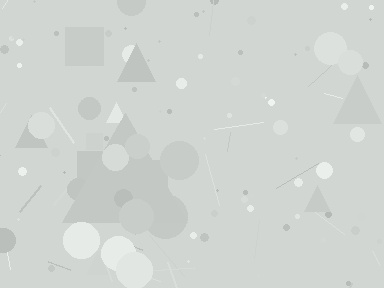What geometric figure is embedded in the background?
A triangle is embedded in the background.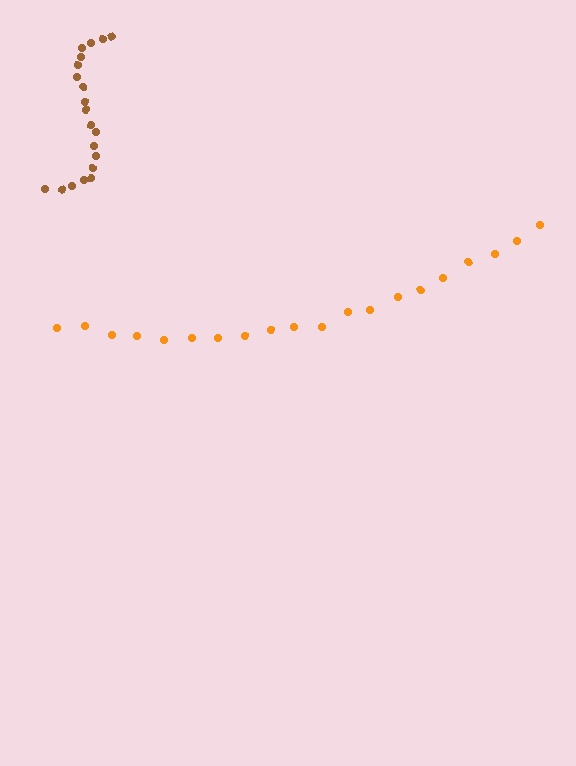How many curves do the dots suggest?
There are 2 distinct paths.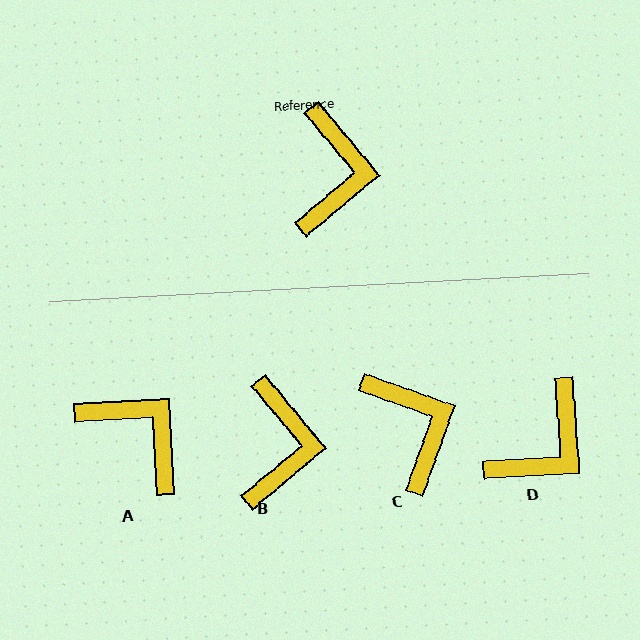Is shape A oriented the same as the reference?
No, it is off by about 53 degrees.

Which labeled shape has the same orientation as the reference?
B.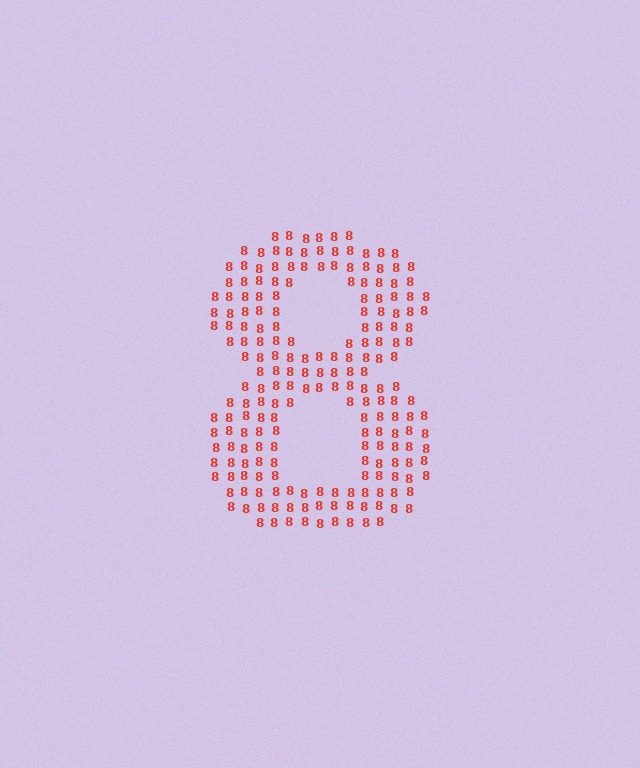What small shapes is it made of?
It is made of small digit 8's.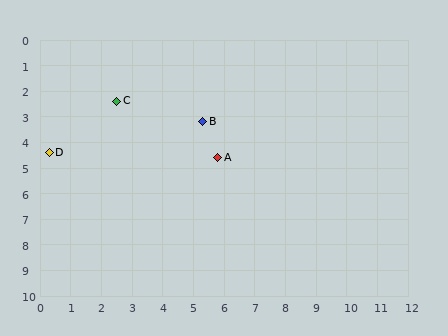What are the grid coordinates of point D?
Point D is at approximately (0.3, 4.4).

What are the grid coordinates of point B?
Point B is at approximately (5.3, 3.2).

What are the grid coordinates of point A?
Point A is at approximately (5.8, 4.6).